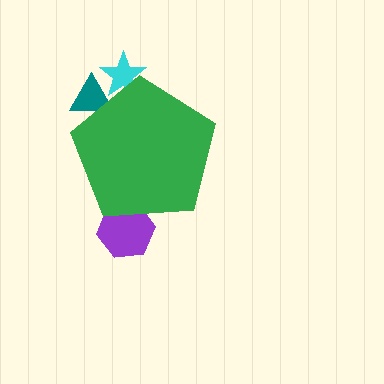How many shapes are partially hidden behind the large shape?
3 shapes are partially hidden.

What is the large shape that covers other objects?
A green pentagon.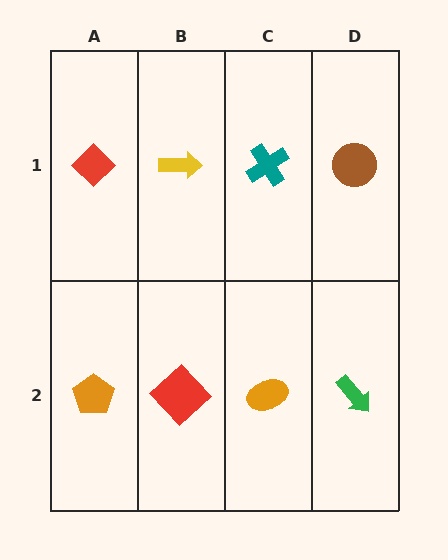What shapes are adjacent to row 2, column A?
A red diamond (row 1, column A), a red diamond (row 2, column B).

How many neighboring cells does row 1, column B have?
3.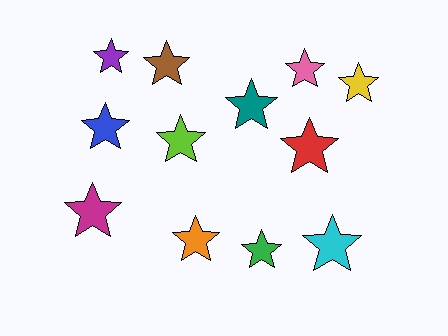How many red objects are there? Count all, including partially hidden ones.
There is 1 red object.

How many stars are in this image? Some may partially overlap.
There are 12 stars.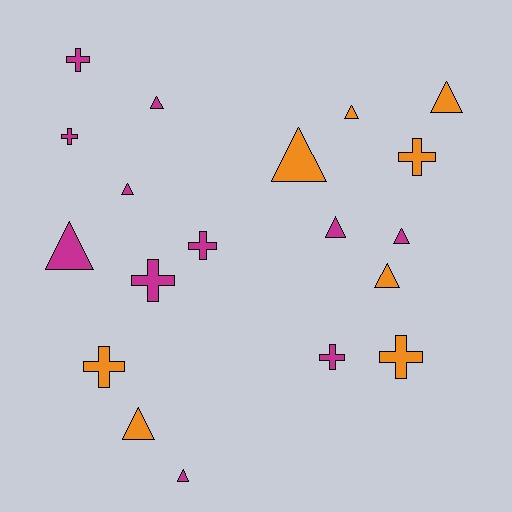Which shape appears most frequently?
Triangle, with 11 objects.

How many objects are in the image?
There are 19 objects.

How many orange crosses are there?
There are 3 orange crosses.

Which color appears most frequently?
Magenta, with 11 objects.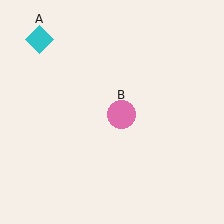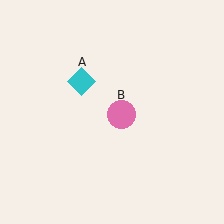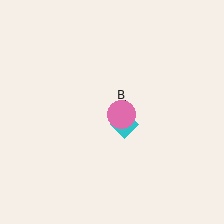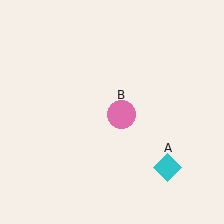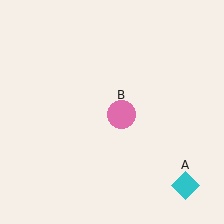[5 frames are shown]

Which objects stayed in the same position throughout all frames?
Pink circle (object B) remained stationary.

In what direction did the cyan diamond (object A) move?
The cyan diamond (object A) moved down and to the right.